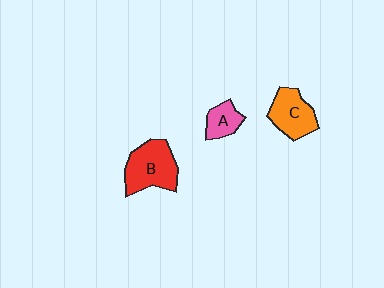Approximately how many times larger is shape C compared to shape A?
Approximately 1.7 times.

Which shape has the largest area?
Shape B (red).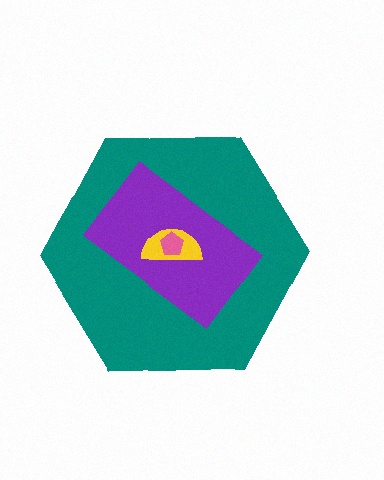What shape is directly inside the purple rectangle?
The yellow semicircle.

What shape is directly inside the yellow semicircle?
The pink pentagon.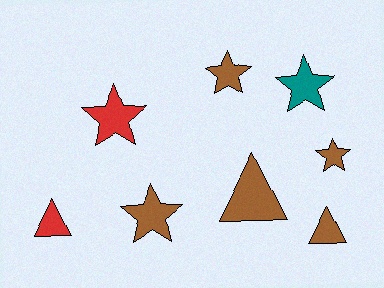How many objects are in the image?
There are 8 objects.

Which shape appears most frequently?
Star, with 5 objects.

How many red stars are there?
There is 1 red star.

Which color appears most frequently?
Brown, with 5 objects.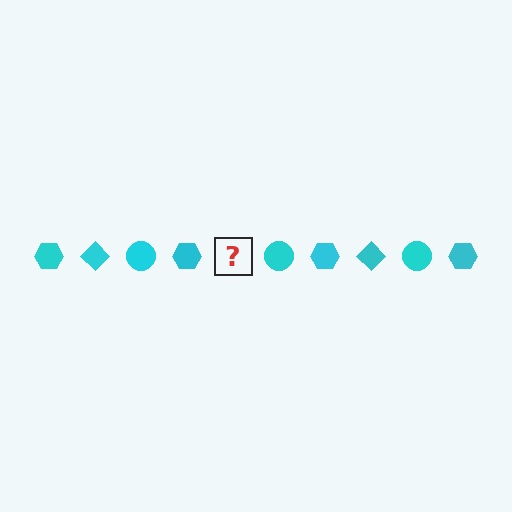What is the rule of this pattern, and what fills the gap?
The rule is that the pattern cycles through hexagon, diamond, circle shapes in cyan. The gap should be filled with a cyan diamond.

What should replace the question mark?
The question mark should be replaced with a cyan diamond.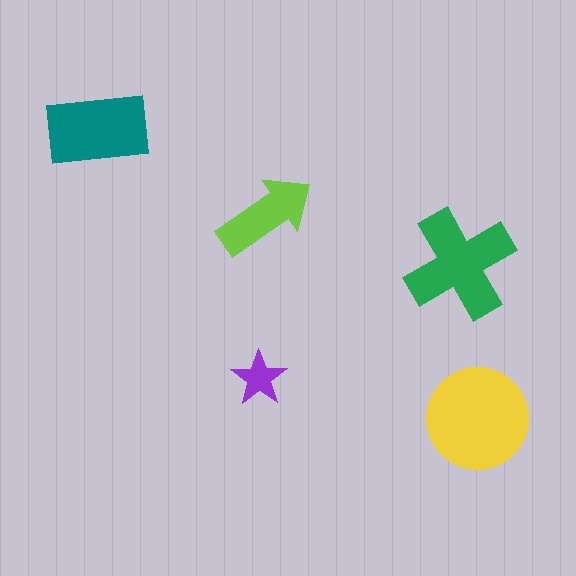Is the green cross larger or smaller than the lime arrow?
Larger.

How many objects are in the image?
There are 5 objects in the image.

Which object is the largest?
The yellow circle.